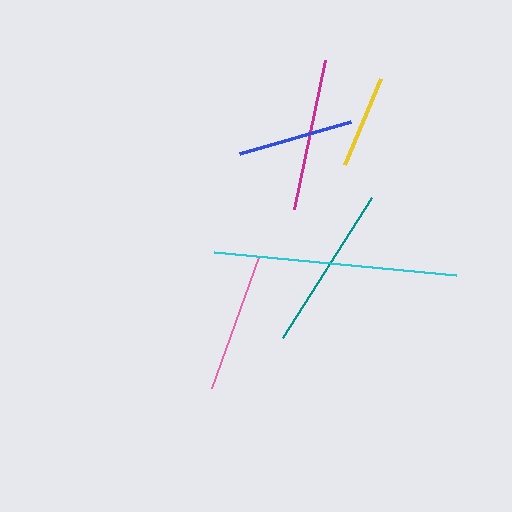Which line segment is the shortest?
The yellow line is the shortest at approximately 93 pixels.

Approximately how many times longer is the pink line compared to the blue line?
The pink line is approximately 1.2 times the length of the blue line.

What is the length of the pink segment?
The pink segment is approximately 139 pixels long.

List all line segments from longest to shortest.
From longest to shortest: cyan, teal, magenta, pink, blue, yellow.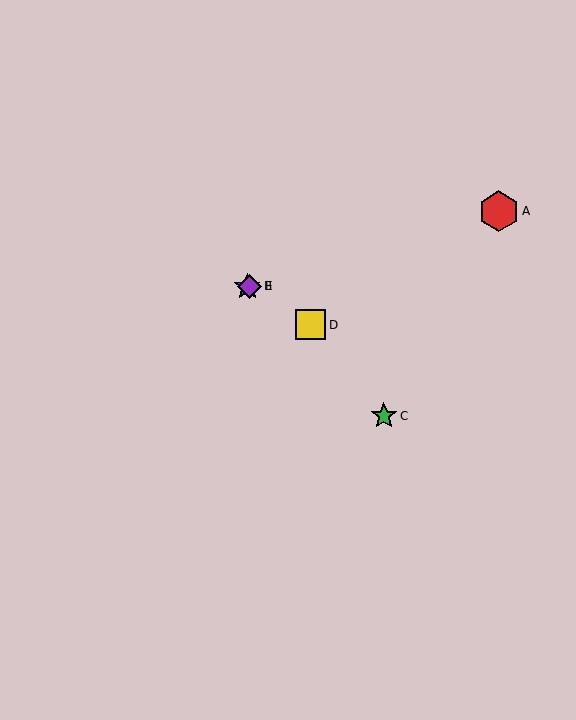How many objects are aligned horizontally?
2 objects (B, E) are aligned horizontally.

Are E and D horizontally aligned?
No, E is at y≈286 and D is at y≈325.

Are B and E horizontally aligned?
Yes, both are at y≈286.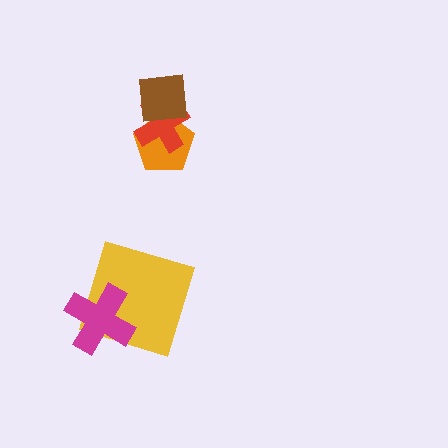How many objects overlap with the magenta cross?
1 object overlaps with the magenta cross.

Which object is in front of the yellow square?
The magenta cross is in front of the yellow square.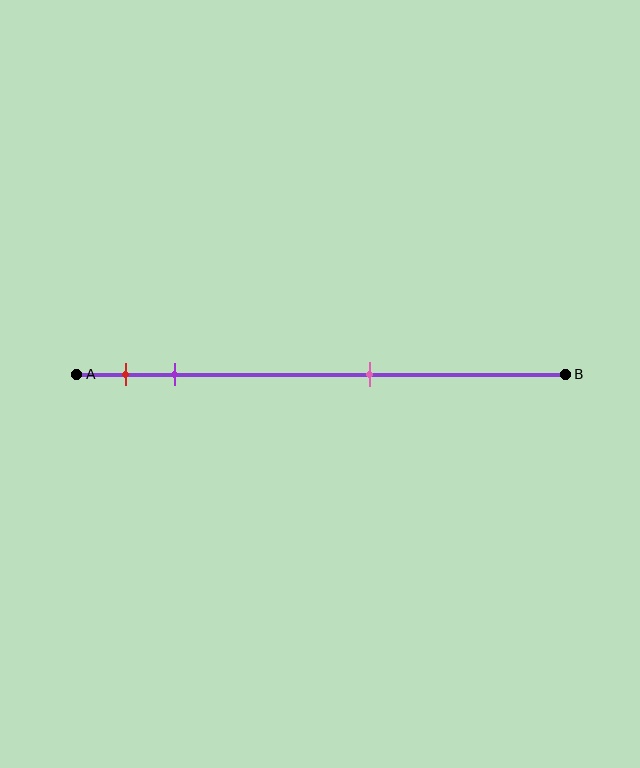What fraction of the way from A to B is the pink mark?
The pink mark is approximately 60% (0.6) of the way from A to B.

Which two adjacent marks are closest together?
The red and purple marks are the closest adjacent pair.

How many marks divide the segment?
There are 3 marks dividing the segment.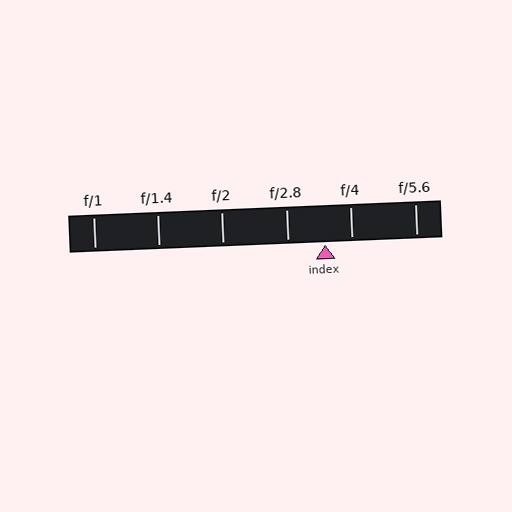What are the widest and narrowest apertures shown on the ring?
The widest aperture shown is f/1 and the narrowest is f/5.6.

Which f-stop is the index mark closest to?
The index mark is closest to f/4.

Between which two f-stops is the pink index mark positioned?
The index mark is between f/2.8 and f/4.